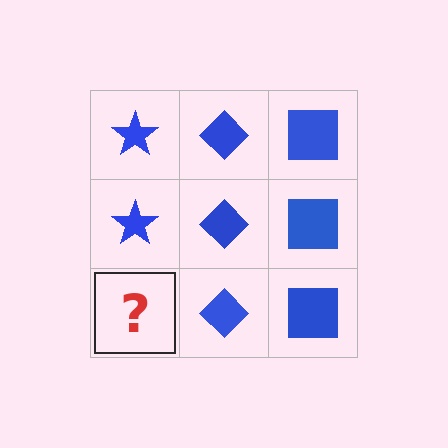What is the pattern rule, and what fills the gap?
The rule is that each column has a consistent shape. The gap should be filled with a blue star.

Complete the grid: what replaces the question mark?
The question mark should be replaced with a blue star.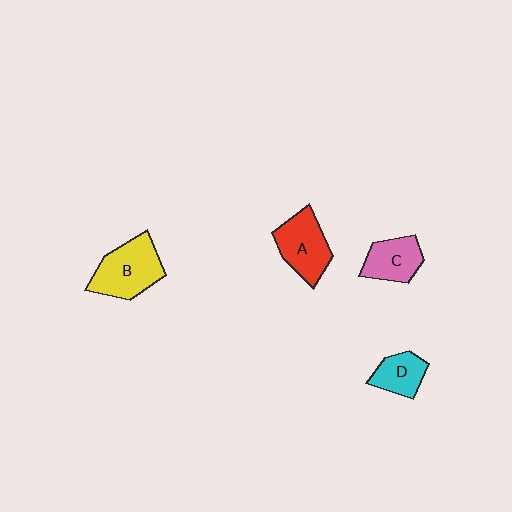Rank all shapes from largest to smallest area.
From largest to smallest: B (yellow), A (red), C (pink), D (cyan).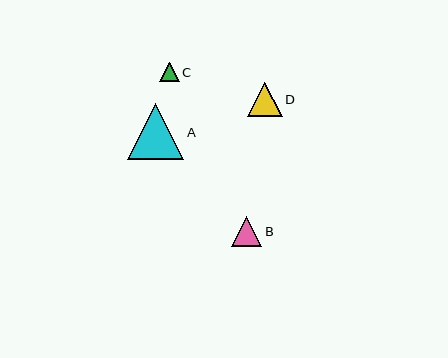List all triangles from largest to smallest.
From largest to smallest: A, D, B, C.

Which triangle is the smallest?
Triangle C is the smallest with a size of approximately 19 pixels.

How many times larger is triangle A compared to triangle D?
Triangle A is approximately 1.6 times the size of triangle D.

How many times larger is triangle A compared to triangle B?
Triangle A is approximately 1.9 times the size of triangle B.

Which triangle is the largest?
Triangle A is the largest with a size of approximately 57 pixels.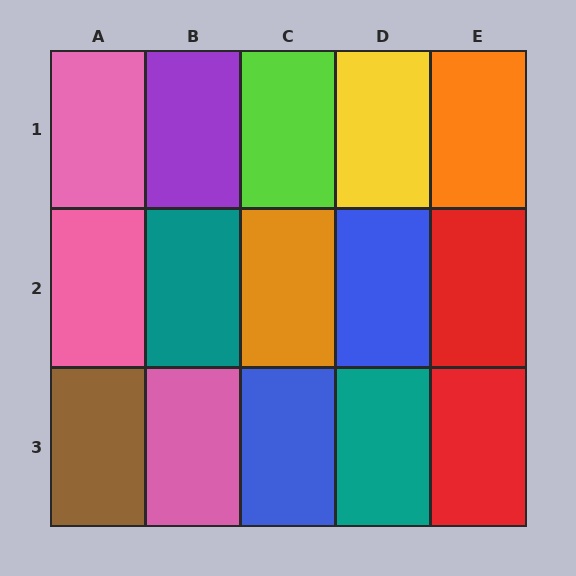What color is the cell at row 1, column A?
Pink.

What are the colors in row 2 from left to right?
Pink, teal, orange, blue, red.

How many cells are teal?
2 cells are teal.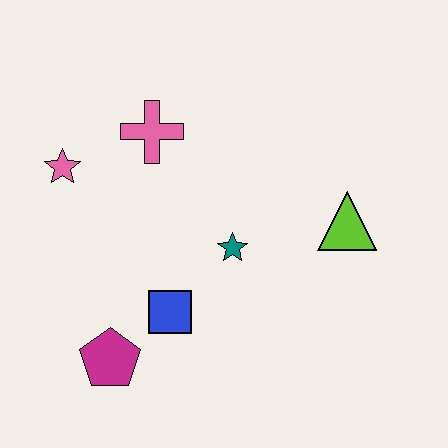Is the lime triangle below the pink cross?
Yes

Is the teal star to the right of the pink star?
Yes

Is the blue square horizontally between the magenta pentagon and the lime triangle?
Yes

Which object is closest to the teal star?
The blue square is closest to the teal star.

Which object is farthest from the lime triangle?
The pink star is farthest from the lime triangle.